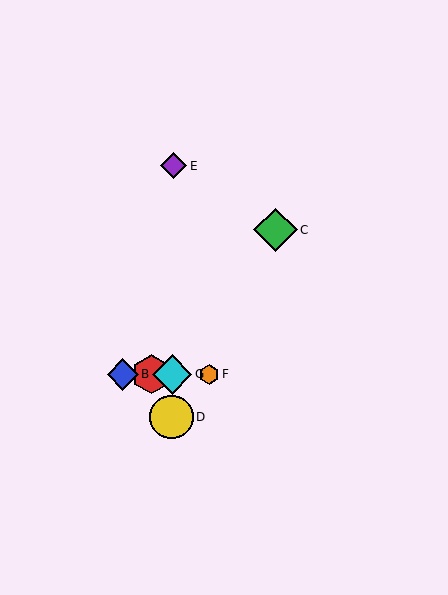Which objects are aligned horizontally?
Objects A, B, F, G are aligned horizontally.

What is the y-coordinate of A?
Object A is at y≈374.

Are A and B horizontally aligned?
Yes, both are at y≈374.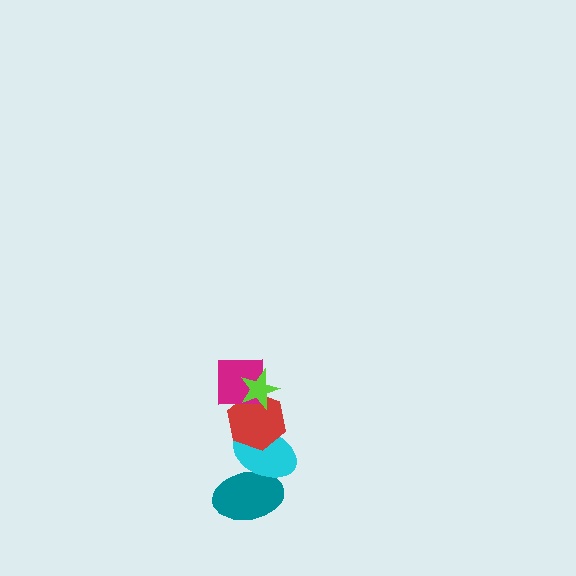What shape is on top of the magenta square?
The lime star is on top of the magenta square.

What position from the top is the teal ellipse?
The teal ellipse is 5th from the top.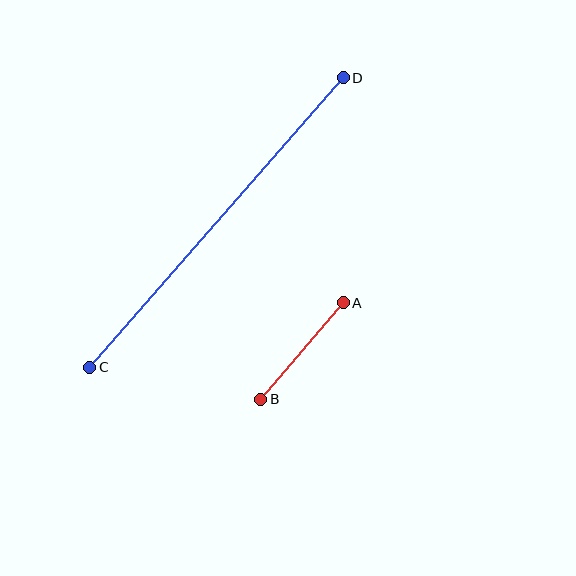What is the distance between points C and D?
The distance is approximately 385 pixels.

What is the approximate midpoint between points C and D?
The midpoint is at approximately (216, 223) pixels.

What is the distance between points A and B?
The distance is approximately 127 pixels.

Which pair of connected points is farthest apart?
Points C and D are farthest apart.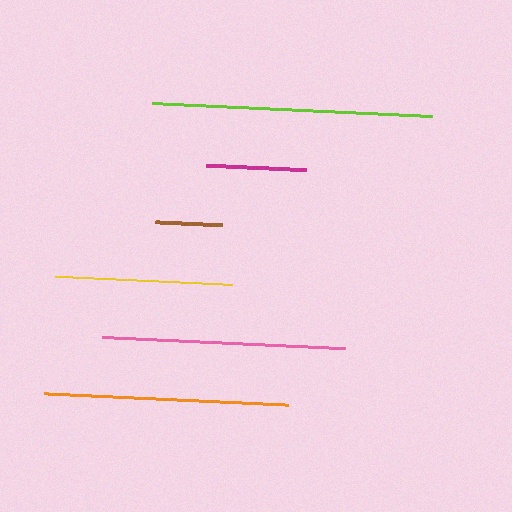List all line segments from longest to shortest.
From longest to shortest: lime, orange, pink, yellow, magenta, brown.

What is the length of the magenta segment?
The magenta segment is approximately 99 pixels long.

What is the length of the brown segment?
The brown segment is approximately 67 pixels long.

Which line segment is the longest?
The lime line is the longest at approximately 280 pixels.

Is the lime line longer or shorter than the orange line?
The lime line is longer than the orange line.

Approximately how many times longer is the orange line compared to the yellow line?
The orange line is approximately 1.4 times the length of the yellow line.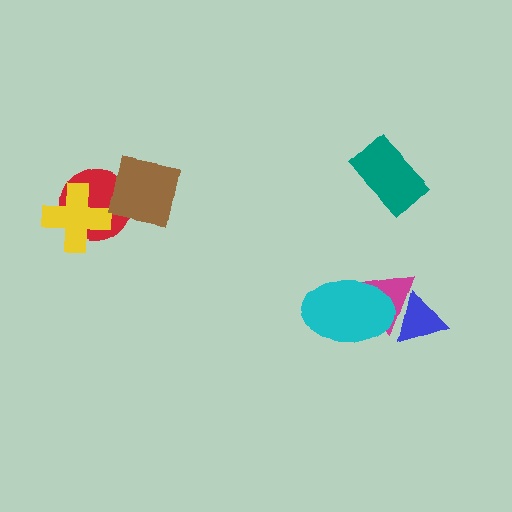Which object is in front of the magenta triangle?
The cyan ellipse is in front of the magenta triangle.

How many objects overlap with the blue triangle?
1 object overlaps with the blue triangle.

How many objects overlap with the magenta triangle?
2 objects overlap with the magenta triangle.